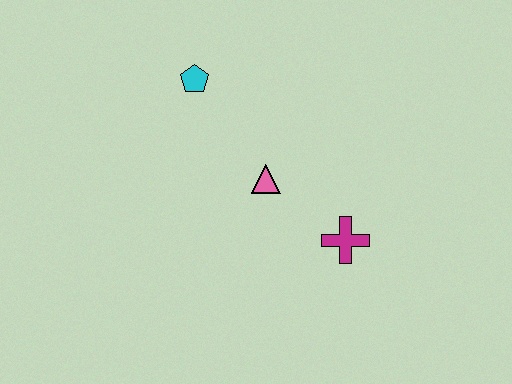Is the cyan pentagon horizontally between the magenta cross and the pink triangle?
No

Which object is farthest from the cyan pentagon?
The magenta cross is farthest from the cyan pentagon.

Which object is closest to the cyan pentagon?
The pink triangle is closest to the cyan pentagon.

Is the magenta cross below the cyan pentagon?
Yes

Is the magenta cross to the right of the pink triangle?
Yes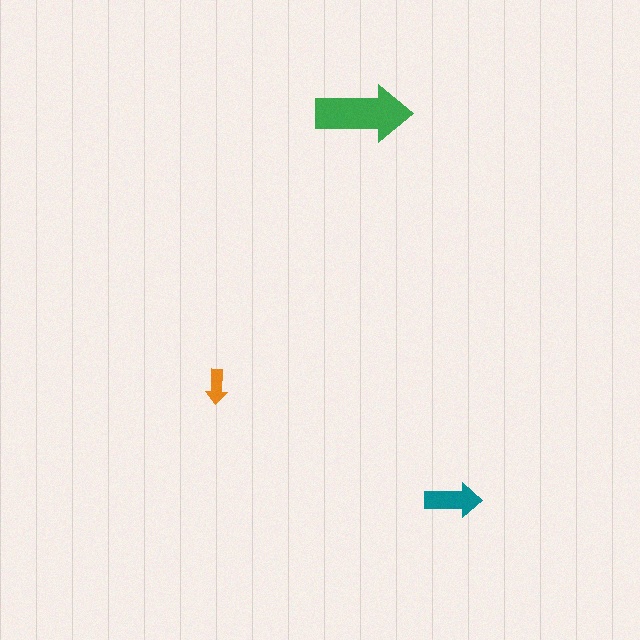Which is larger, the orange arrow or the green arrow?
The green one.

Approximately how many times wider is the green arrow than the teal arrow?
About 1.5 times wider.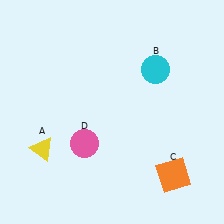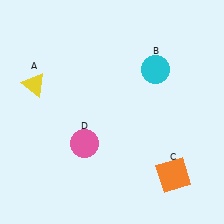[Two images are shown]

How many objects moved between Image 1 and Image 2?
1 object moved between the two images.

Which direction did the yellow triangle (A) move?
The yellow triangle (A) moved up.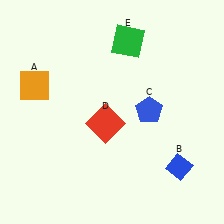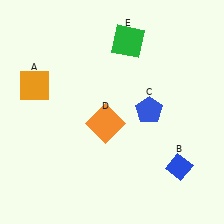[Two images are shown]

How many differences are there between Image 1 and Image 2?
There is 1 difference between the two images.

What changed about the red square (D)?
In Image 1, D is red. In Image 2, it changed to orange.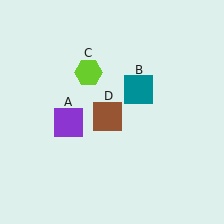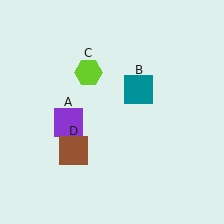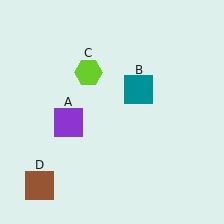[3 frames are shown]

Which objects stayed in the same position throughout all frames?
Purple square (object A) and teal square (object B) and lime hexagon (object C) remained stationary.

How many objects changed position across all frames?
1 object changed position: brown square (object D).